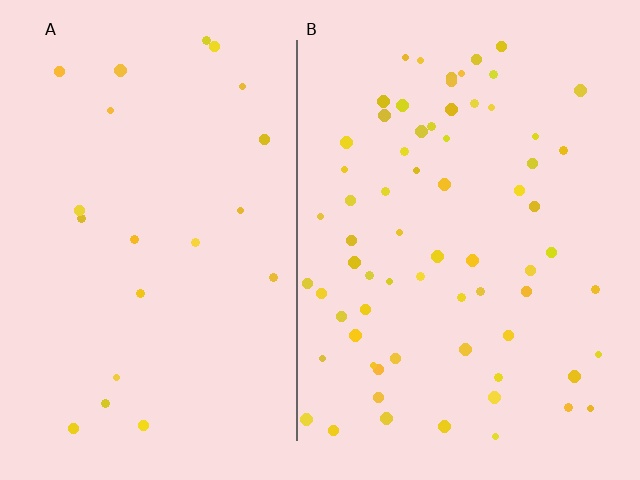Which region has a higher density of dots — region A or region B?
B (the right).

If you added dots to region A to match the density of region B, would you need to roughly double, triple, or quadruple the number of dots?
Approximately triple.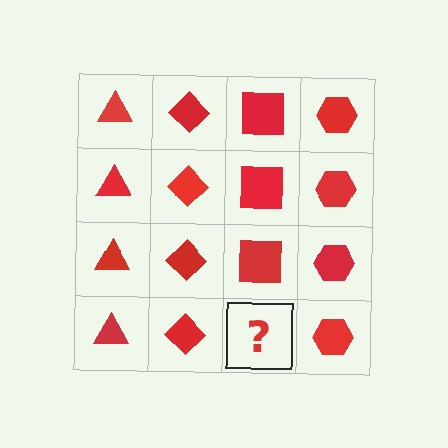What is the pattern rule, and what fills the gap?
The rule is that each column has a consistent shape. The gap should be filled with a red square.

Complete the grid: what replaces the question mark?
The question mark should be replaced with a red square.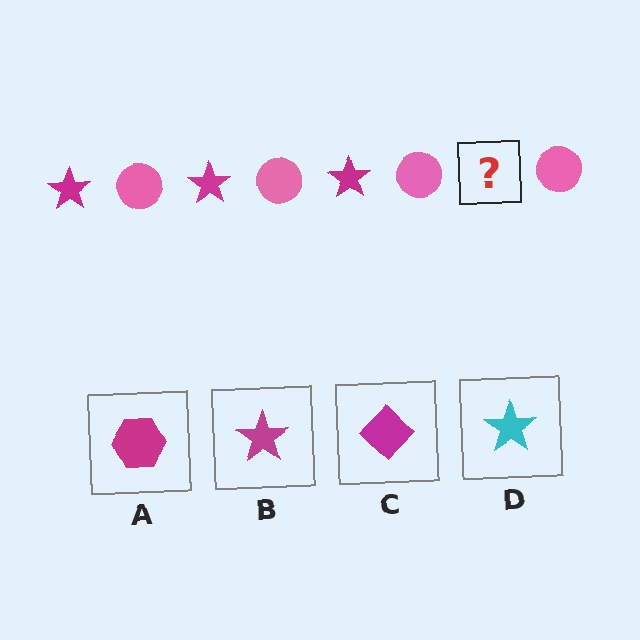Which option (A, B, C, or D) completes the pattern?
B.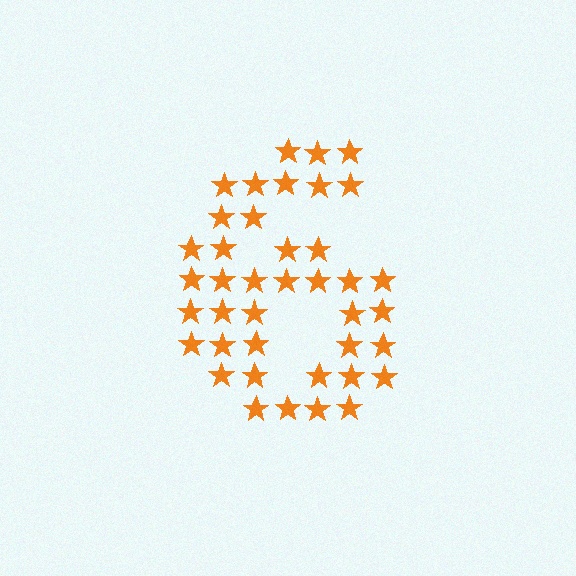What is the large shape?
The large shape is the digit 6.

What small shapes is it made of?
It is made of small stars.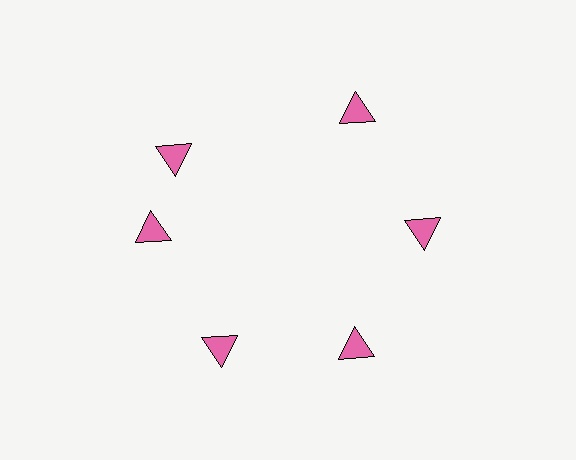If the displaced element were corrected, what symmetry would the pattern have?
It would have 6-fold rotational symmetry — the pattern would map onto itself every 60 degrees.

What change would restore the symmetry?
The symmetry would be restored by rotating it back into even spacing with its neighbors so that all 6 triangles sit at equal angles and equal distance from the center.